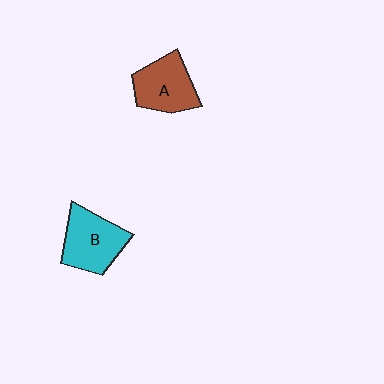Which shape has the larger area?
Shape B (cyan).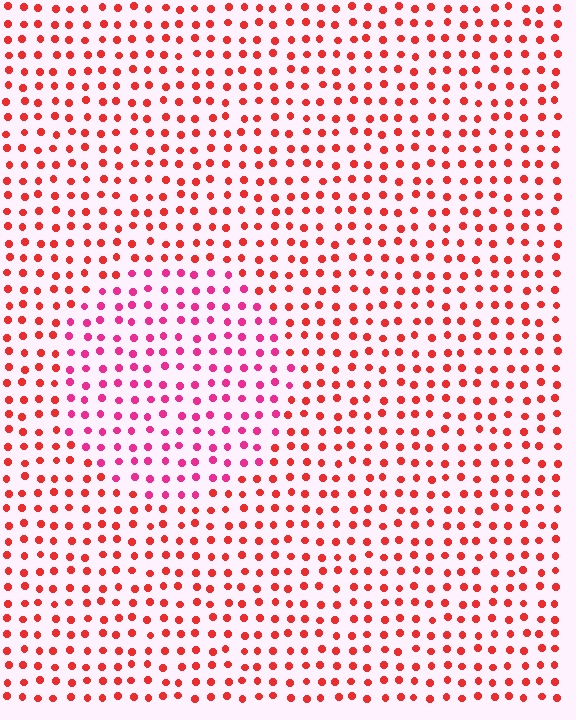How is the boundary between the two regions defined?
The boundary is defined purely by a slight shift in hue (about 33 degrees). Spacing, size, and orientation are identical on both sides.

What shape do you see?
I see a circle.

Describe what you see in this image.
The image is filled with small red elements in a uniform arrangement. A circle-shaped region is visible where the elements are tinted to a slightly different hue, forming a subtle color boundary.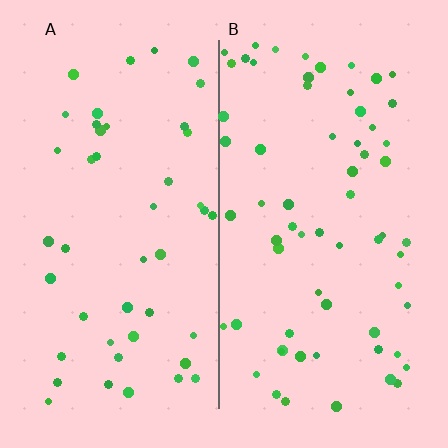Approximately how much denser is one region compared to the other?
Approximately 1.4× — region B over region A.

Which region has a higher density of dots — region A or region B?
B (the right).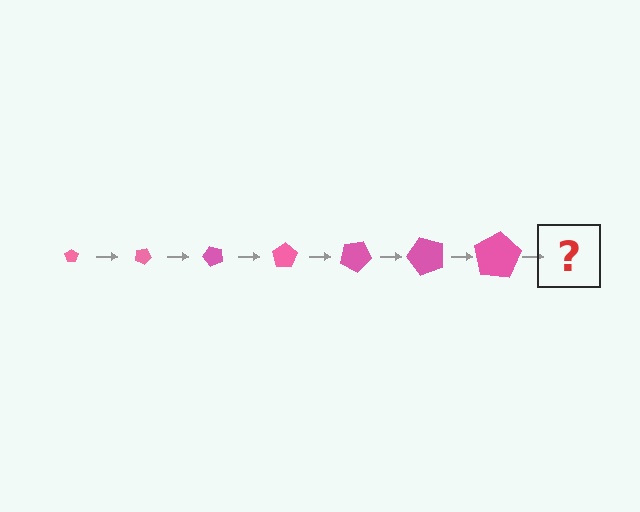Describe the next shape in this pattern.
It should be a pentagon, larger than the previous one and rotated 175 degrees from the start.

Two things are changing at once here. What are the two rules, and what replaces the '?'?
The two rules are that the pentagon grows larger each step and it rotates 25 degrees each step. The '?' should be a pentagon, larger than the previous one and rotated 175 degrees from the start.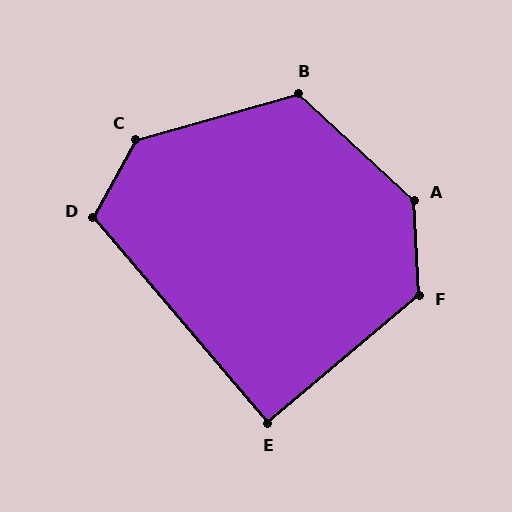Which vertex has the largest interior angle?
A, at approximately 136 degrees.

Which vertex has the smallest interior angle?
E, at approximately 90 degrees.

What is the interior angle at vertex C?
Approximately 134 degrees (obtuse).